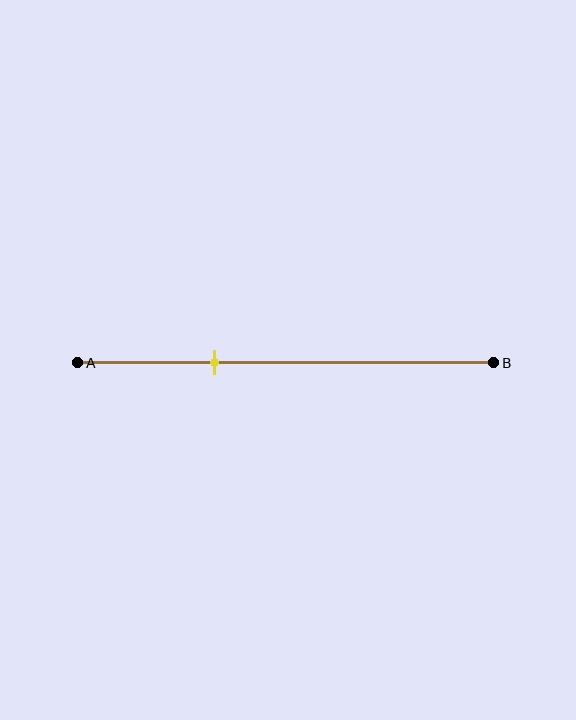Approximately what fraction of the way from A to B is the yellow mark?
The yellow mark is approximately 35% of the way from A to B.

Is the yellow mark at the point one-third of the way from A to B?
Yes, the mark is approximately at the one-third point.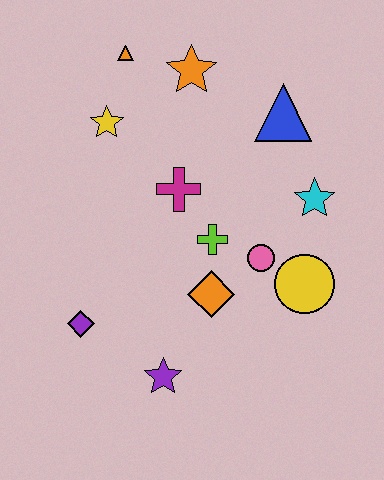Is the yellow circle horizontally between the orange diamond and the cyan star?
Yes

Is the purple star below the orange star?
Yes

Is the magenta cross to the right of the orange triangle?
Yes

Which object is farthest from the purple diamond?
The blue triangle is farthest from the purple diamond.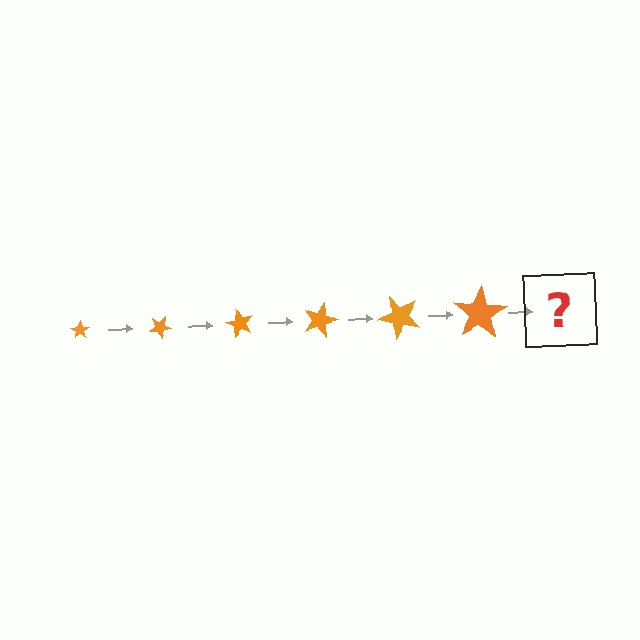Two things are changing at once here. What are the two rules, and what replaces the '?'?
The two rules are that the star grows larger each step and it rotates 30 degrees each step. The '?' should be a star, larger than the previous one and rotated 180 degrees from the start.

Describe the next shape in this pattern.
It should be a star, larger than the previous one and rotated 180 degrees from the start.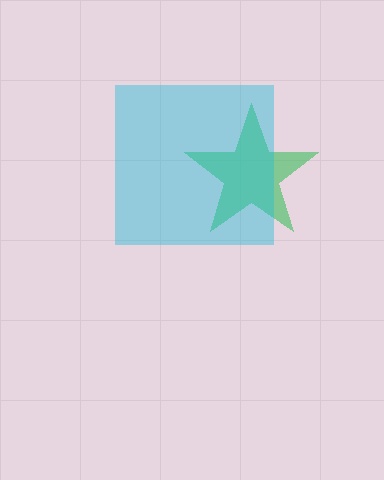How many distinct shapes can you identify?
There are 2 distinct shapes: a green star, a cyan square.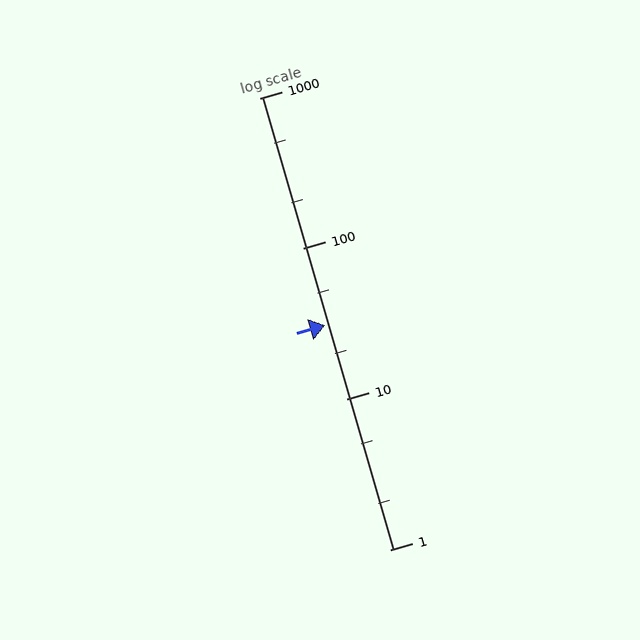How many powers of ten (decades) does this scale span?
The scale spans 3 decades, from 1 to 1000.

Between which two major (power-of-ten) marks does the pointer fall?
The pointer is between 10 and 100.